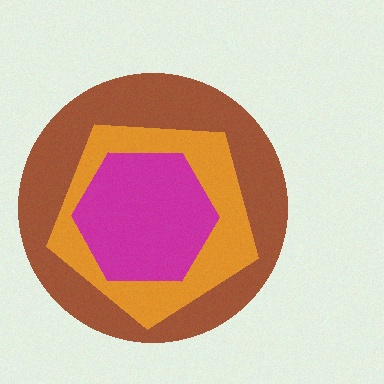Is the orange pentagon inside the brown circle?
Yes.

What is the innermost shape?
The magenta hexagon.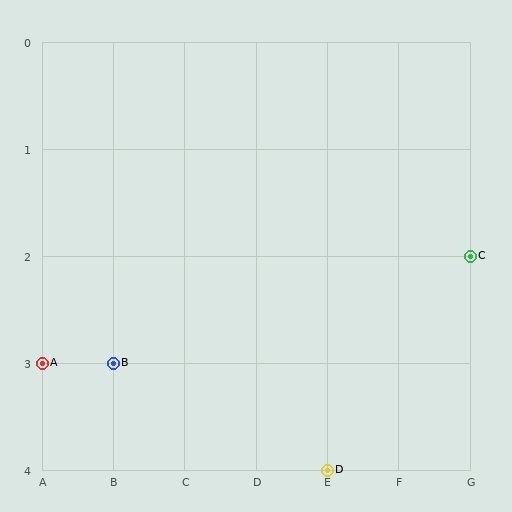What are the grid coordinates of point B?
Point B is at grid coordinates (B, 3).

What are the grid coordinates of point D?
Point D is at grid coordinates (E, 4).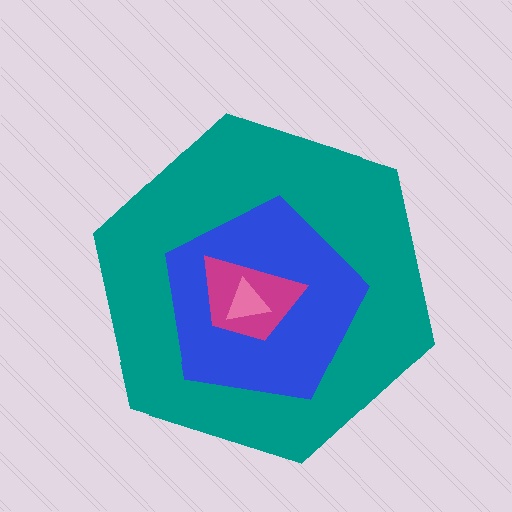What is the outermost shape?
The teal hexagon.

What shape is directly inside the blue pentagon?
The magenta trapezoid.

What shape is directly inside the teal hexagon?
The blue pentagon.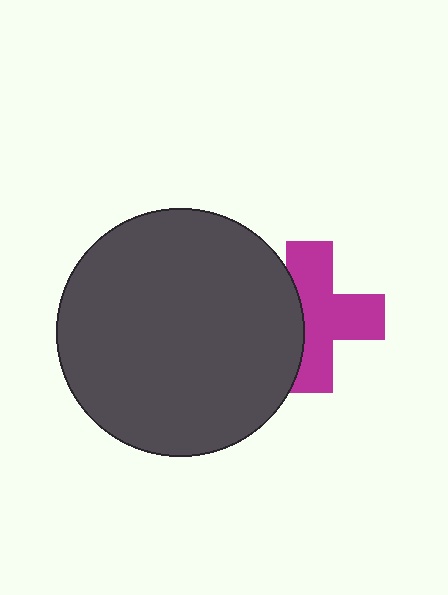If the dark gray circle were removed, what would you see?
You would see the complete magenta cross.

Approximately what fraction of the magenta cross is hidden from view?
Roughly 34% of the magenta cross is hidden behind the dark gray circle.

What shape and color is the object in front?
The object in front is a dark gray circle.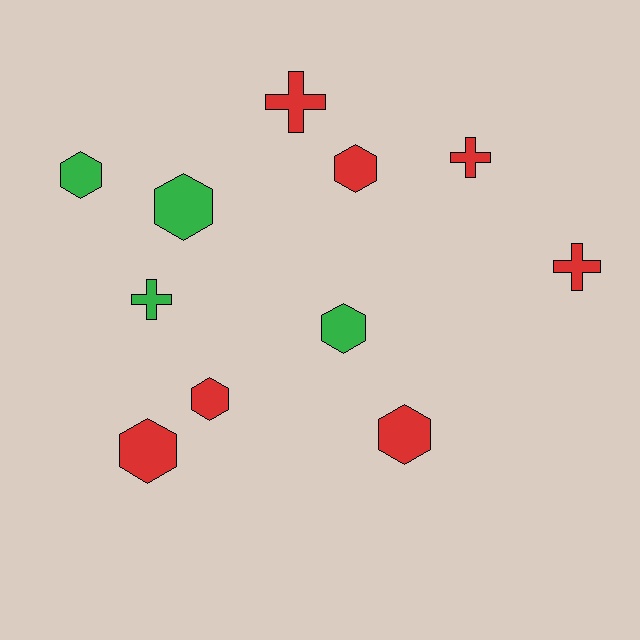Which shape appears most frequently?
Hexagon, with 7 objects.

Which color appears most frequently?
Red, with 7 objects.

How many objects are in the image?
There are 11 objects.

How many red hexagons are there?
There are 4 red hexagons.